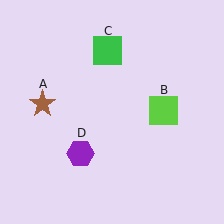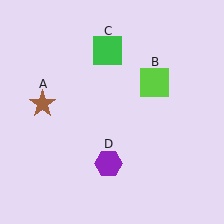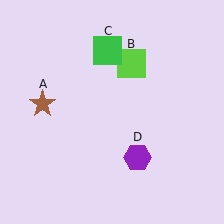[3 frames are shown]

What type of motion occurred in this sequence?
The lime square (object B), purple hexagon (object D) rotated counterclockwise around the center of the scene.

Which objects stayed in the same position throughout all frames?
Brown star (object A) and green square (object C) remained stationary.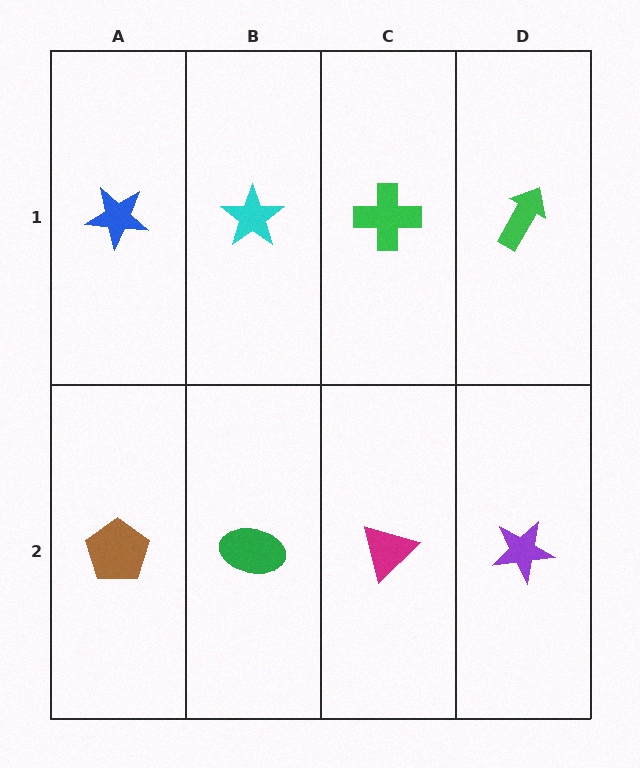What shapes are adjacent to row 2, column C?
A green cross (row 1, column C), a green ellipse (row 2, column B), a purple star (row 2, column D).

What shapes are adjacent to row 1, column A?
A brown pentagon (row 2, column A), a cyan star (row 1, column B).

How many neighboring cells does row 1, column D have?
2.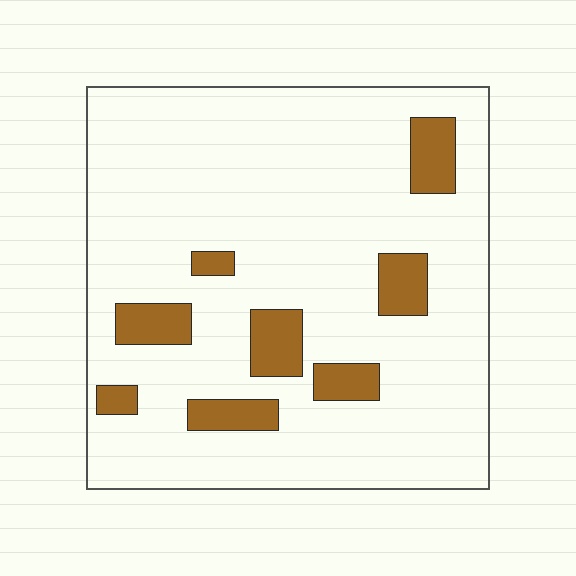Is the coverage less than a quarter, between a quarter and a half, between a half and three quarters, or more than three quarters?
Less than a quarter.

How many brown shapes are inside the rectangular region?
8.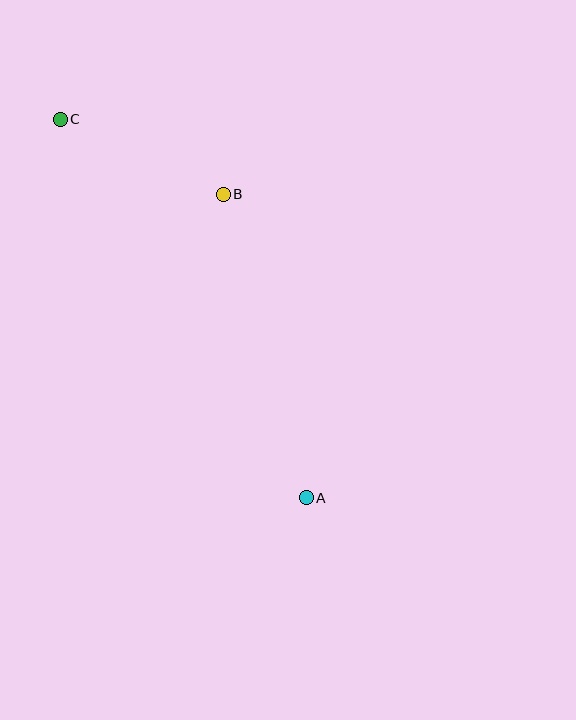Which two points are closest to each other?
Points B and C are closest to each other.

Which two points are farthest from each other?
Points A and C are farthest from each other.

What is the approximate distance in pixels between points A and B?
The distance between A and B is approximately 314 pixels.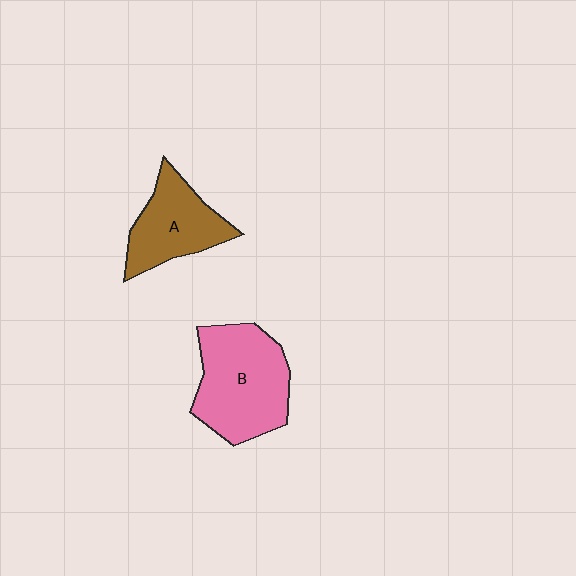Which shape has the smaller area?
Shape A (brown).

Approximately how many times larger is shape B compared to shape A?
Approximately 1.4 times.